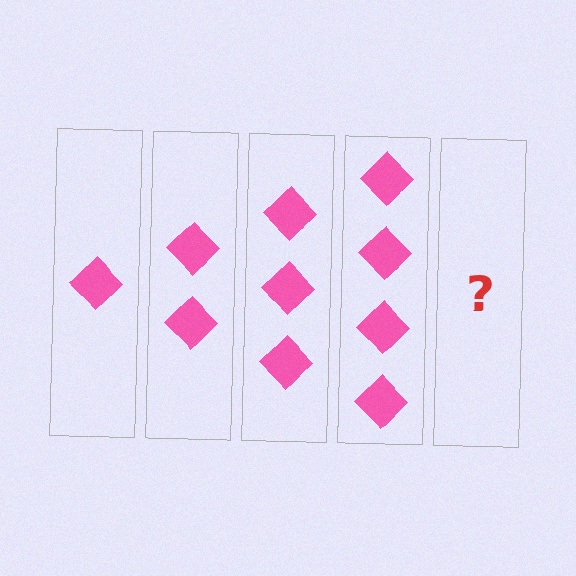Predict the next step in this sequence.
The next step is 5 diamonds.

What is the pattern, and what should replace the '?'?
The pattern is that each step adds one more diamond. The '?' should be 5 diamonds.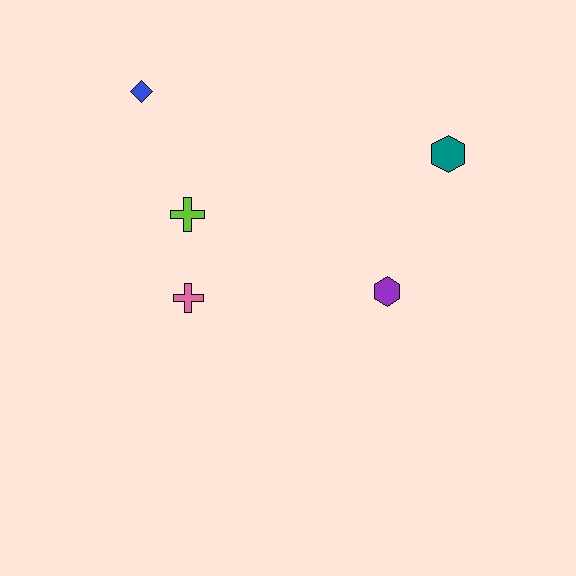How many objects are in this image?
There are 5 objects.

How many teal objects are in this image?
There is 1 teal object.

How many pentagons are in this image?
There are no pentagons.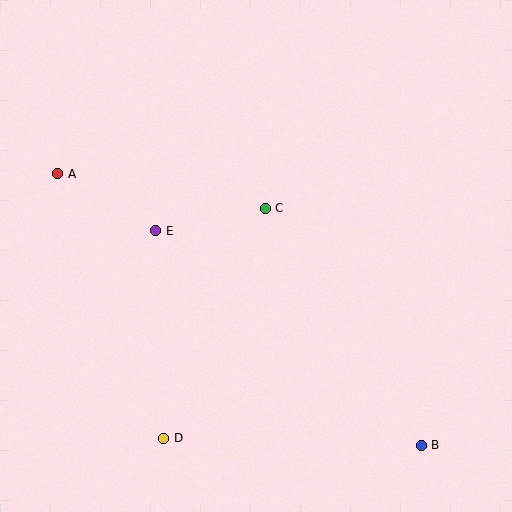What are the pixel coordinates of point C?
Point C is at (265, 208).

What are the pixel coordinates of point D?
Point D is at (164, 438).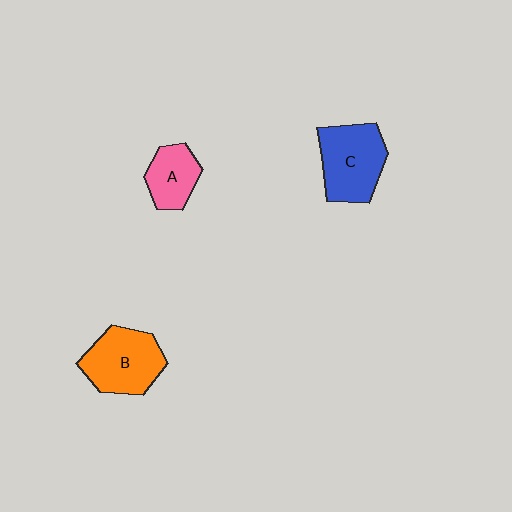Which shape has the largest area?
Shape C (blue).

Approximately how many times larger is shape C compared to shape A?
Approximately 1.6 times.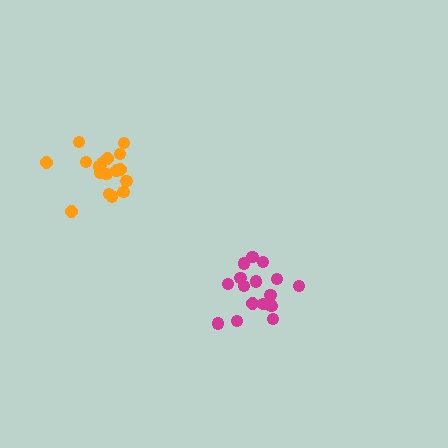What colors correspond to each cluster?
The clusters are colored: magenta, orange.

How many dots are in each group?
Group 1: 17 dots, Group 2: 17 dots (34 total).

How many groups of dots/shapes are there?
There are 2 groups.